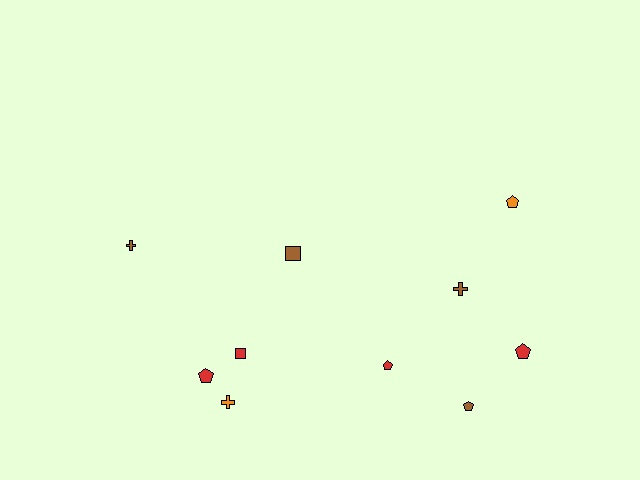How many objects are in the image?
There are 10 objects.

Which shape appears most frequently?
Pentagon, with 5 objects.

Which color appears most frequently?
Brown, with 4 objects.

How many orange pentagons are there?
There is 1 orange pentagon.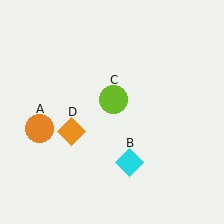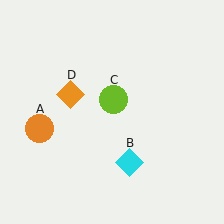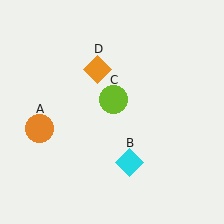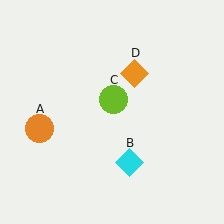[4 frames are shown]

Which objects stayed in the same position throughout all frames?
Orange circle (object A) and cyan diamond (object B) and lime circle (object C) remained stationary.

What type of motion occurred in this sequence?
The orange diamond (object D) rotated clockwise around the center of the scene.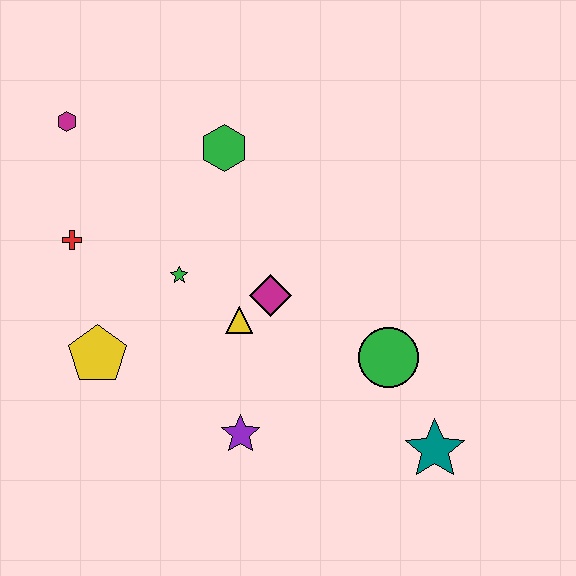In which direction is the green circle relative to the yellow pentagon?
The green circle is to the right of the yellow pentagon.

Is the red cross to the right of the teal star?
No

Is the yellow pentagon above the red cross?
No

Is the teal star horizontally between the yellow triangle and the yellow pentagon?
No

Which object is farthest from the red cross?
The teal star is farthest from the red cross.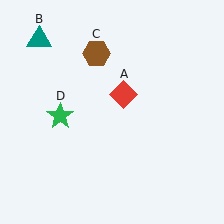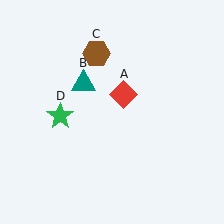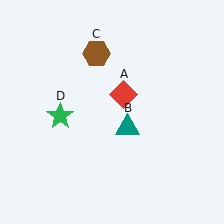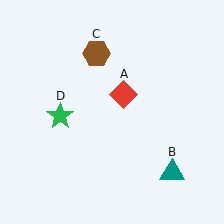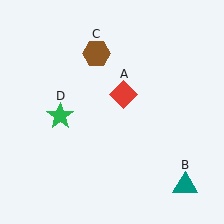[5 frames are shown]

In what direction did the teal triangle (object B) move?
The teal triangle (object B) moved down and to the right.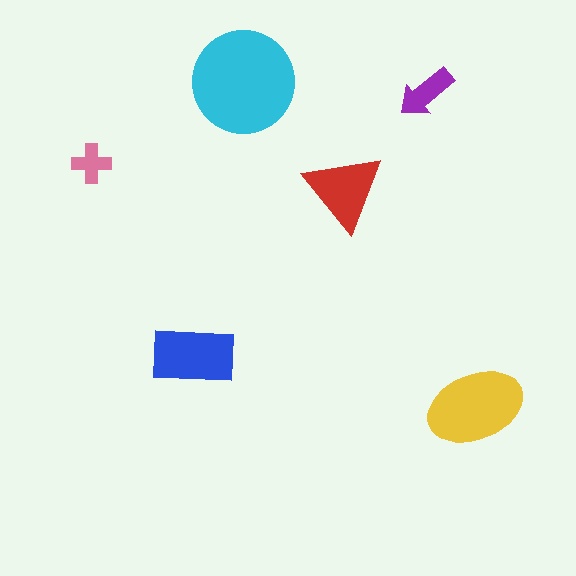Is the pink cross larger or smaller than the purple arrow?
Smaller.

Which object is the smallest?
The pink cross.